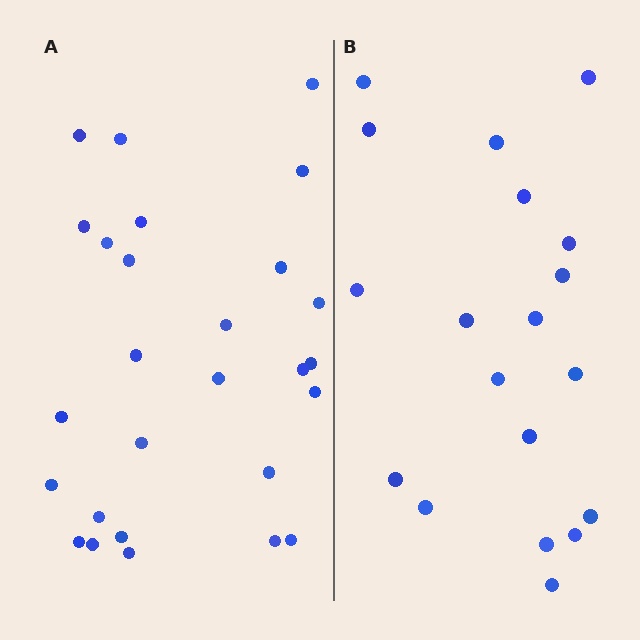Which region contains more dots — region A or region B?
Region A (the left region) has more dots.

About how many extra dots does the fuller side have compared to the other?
Region A has roughly 8 or so more dots than region B.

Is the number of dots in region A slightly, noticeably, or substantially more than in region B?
Region A has noticeably more, but not dramatically so. The ratio is roughly 1.4 to 1.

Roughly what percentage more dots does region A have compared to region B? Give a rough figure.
About 40% more.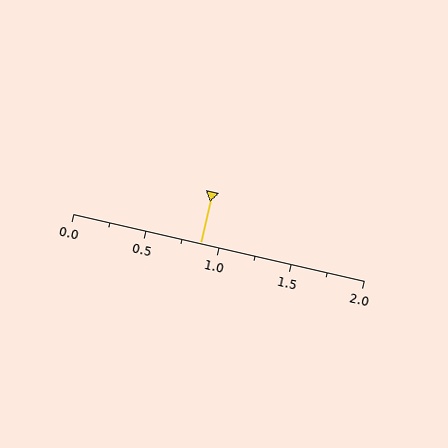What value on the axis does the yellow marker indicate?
The marker indicates approximately 0.88.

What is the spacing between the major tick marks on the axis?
The major ticks are spaced 0.5 apart.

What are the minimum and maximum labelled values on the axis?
The axis runs from 0.0 to 2.0.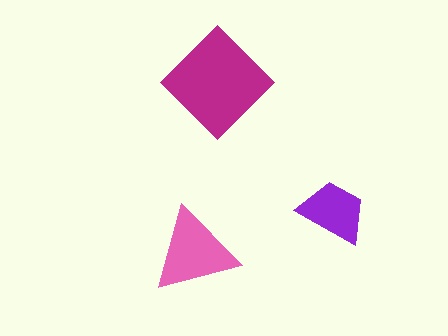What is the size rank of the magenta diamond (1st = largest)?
1st.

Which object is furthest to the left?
The pink triangle is leftmost.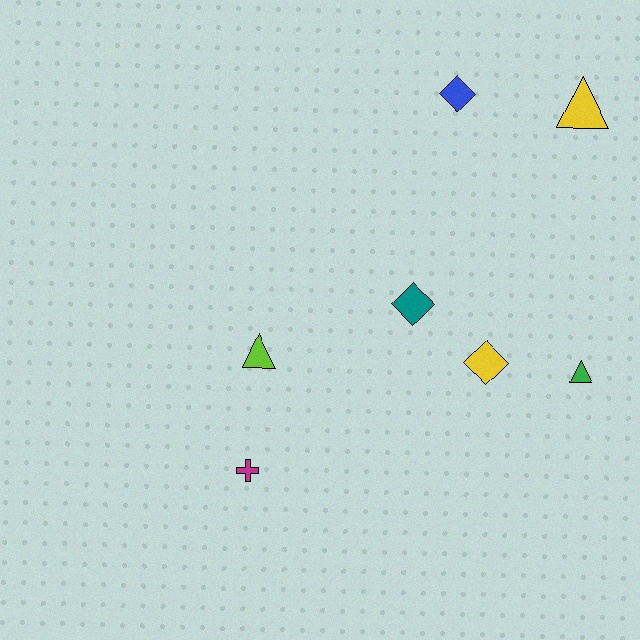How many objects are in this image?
There are 7 objects.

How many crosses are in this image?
There is 1 cross.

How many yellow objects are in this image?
There are 2 yellow objects.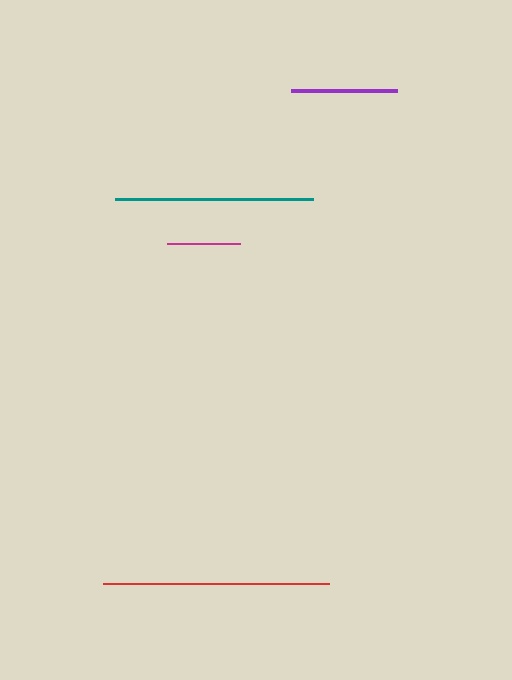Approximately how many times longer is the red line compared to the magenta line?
The red line is approximately 3.1 times the length of the magenta line.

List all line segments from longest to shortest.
From longest to shortest: red, teal, purple, magenta.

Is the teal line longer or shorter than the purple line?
The teal line is longer than the purple line.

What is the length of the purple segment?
The purple segment is approximately 105 pixels long.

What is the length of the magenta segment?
The magenta segment is approximately 73 pixels long.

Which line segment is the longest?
The red line is the longest at approximately 226 pixels.